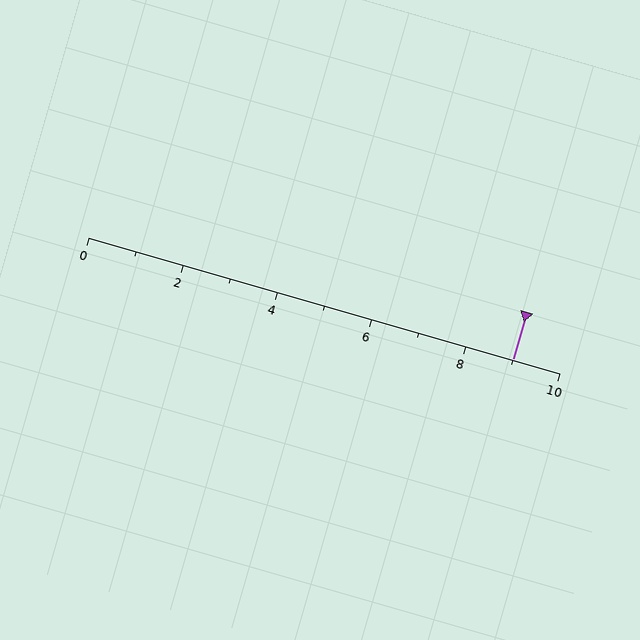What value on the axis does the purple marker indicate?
The marker indicates approximately 9.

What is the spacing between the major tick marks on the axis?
The major ticks are spaced 2 apart.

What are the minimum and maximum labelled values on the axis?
The axis runs from 0 to 10.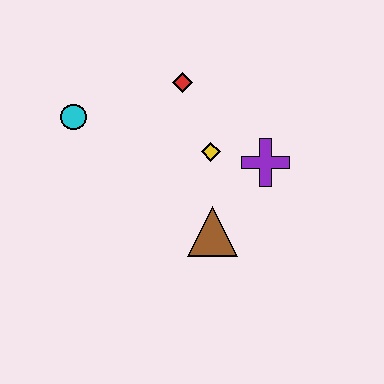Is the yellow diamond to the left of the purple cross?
Yes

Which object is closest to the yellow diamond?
The purple cross is closest to the yellow diamond.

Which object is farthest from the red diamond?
The brown triangle is farthest from the red diamond.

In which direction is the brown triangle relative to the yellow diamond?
The brown triangle is below the yellow diamond.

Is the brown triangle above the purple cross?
No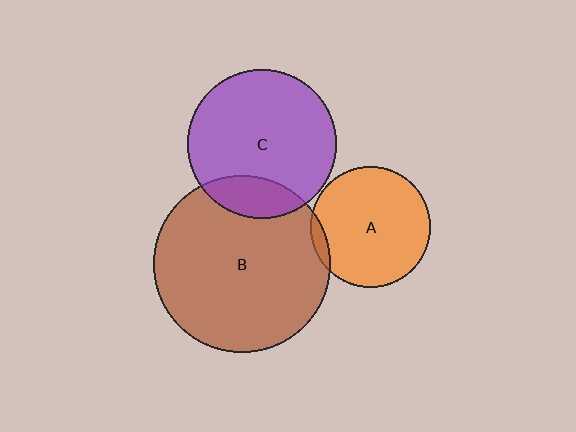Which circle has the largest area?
Circle B (brown).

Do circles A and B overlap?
Yes.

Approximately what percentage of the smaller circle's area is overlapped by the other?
Approximately 5%.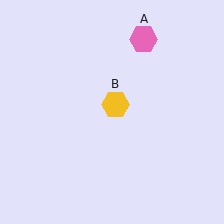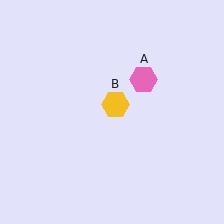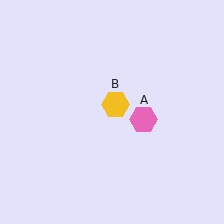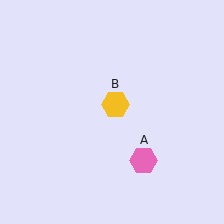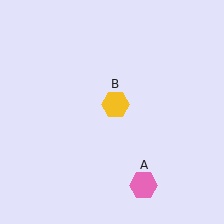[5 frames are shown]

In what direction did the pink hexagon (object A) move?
The pink hexagon (object A) moved down.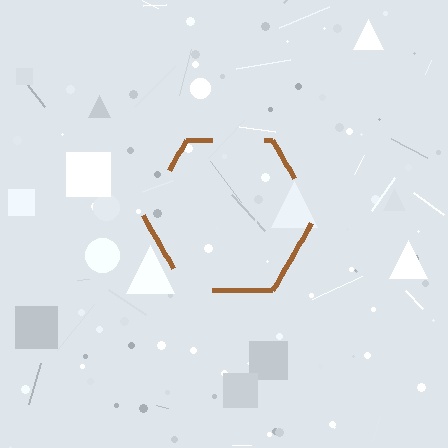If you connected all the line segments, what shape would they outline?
They would outline a hexagon.